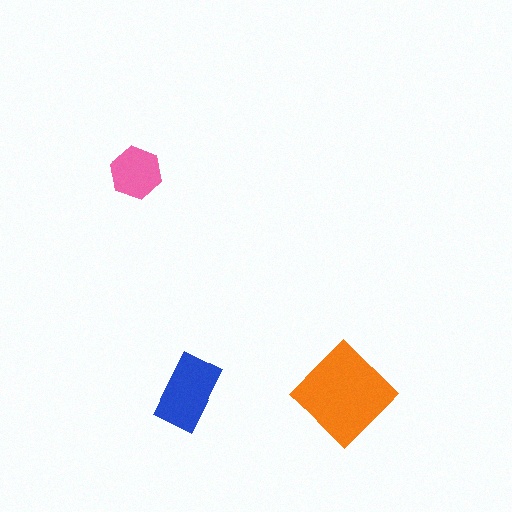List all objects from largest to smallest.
The orange diamond, the blue rectangle, the pink hexagon.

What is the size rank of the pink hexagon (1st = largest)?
3rd.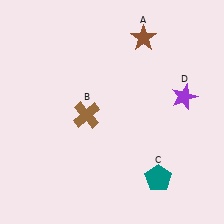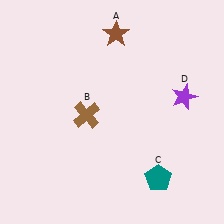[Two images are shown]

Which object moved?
The brown star (A) moved left.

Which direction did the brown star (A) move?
The brown star (A) moved left.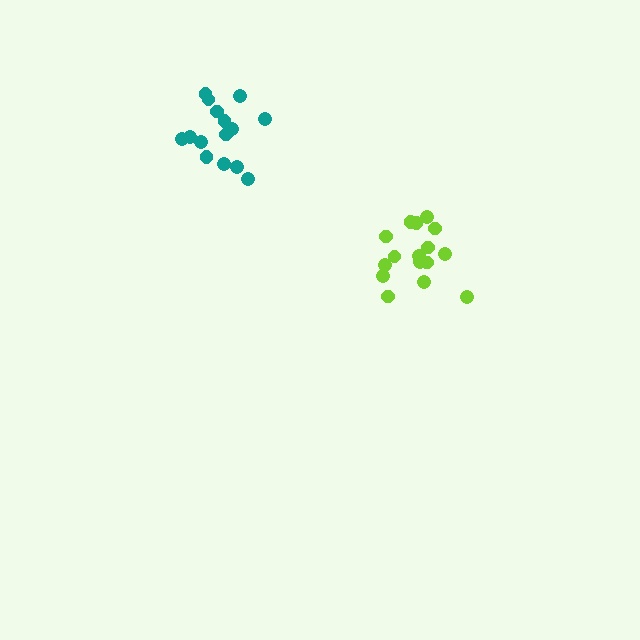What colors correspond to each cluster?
The clusters are colored: lime, teal.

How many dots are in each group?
Group 1: 16 dots, Group 2: 15 dots (31 total).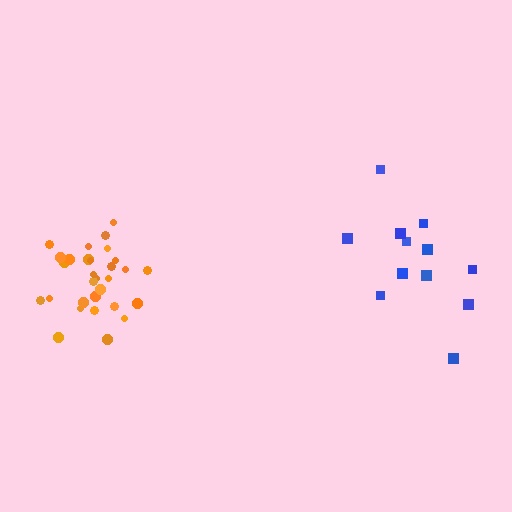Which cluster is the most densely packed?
Orange.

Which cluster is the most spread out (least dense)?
Blue.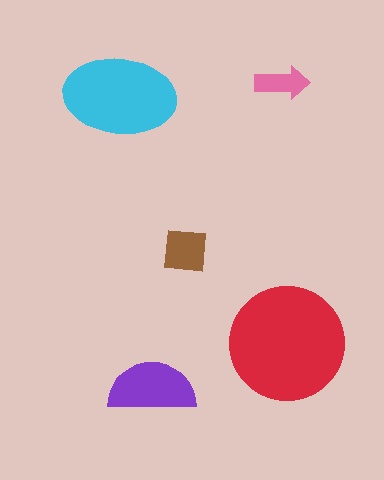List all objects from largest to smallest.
The red circle, the cyan ellipse, the purple semicircle, the brown square, the pink arrow.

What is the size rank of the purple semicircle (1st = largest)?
3rd.